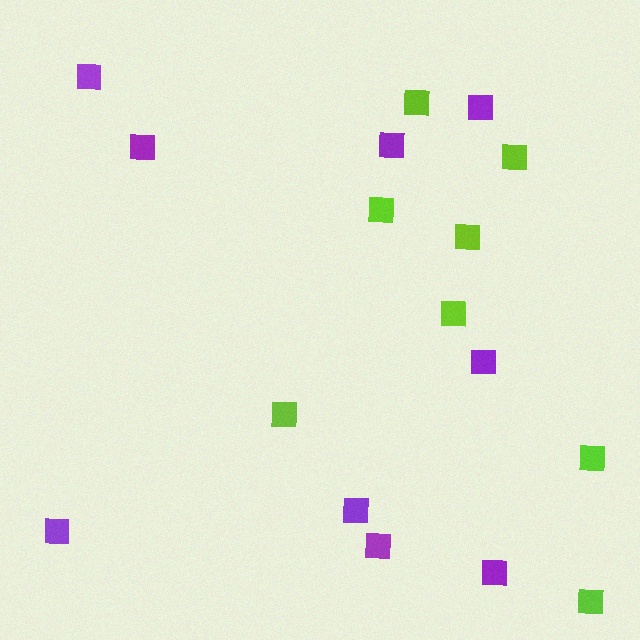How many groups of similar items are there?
There are 2 groups: one group of purple squares (9) and one group of lime squares (8).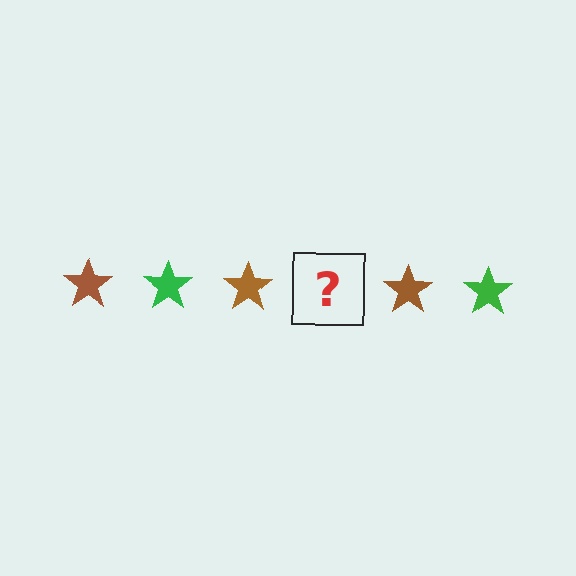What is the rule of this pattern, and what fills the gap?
The rule is that the pattern cycles through brown, green stars. The gap should be filled with a green star.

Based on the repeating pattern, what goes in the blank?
The blank should be a green star.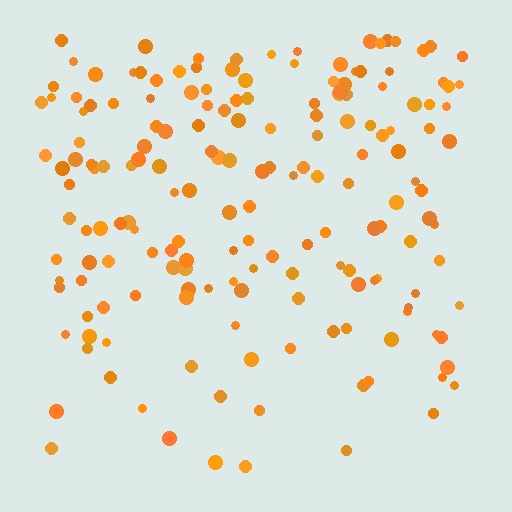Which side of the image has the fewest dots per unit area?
The bottom.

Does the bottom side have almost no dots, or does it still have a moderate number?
Still a moderate number, just noticeably fewer than the top.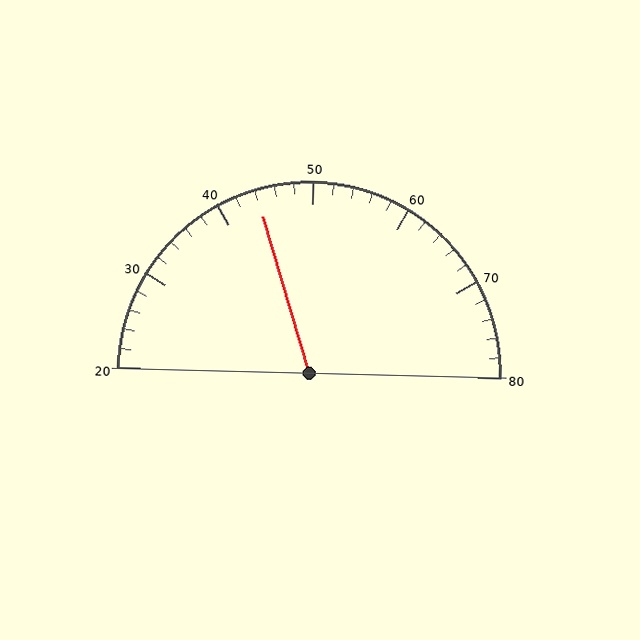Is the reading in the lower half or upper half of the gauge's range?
The reading is in the lower half of the range (20 to 80).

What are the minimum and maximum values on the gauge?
The gauge ranges from 20 to 80.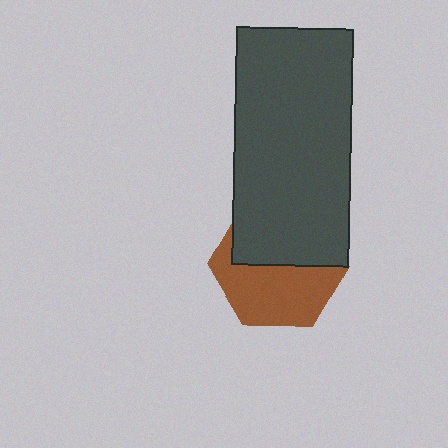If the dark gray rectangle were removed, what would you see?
You would see the complete brown hexagon.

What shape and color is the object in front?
The object in front is a dark gray rectangle.